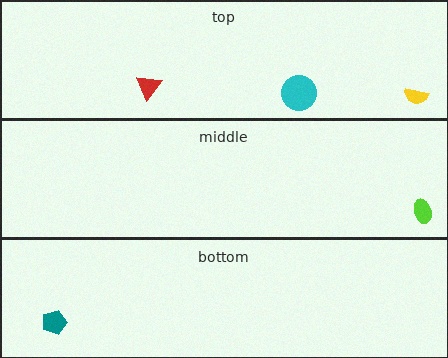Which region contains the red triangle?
The top region.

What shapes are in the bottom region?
The teal pentagon.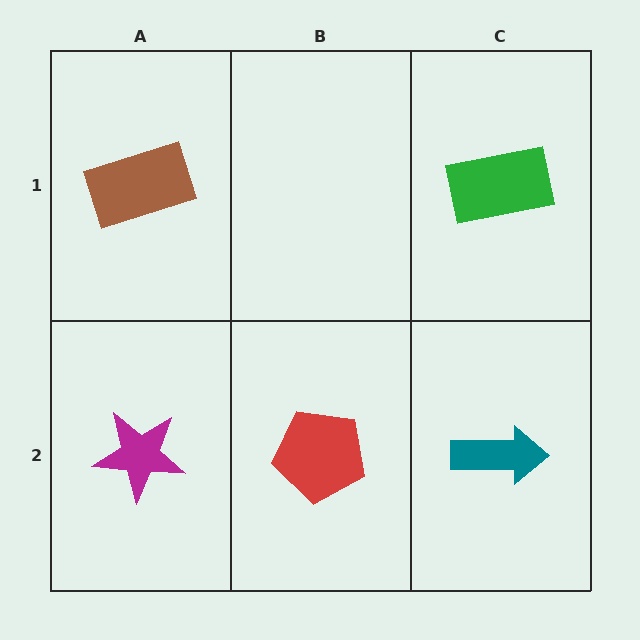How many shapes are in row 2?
3 shapes.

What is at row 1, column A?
A brown rectangle.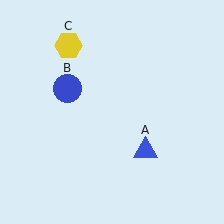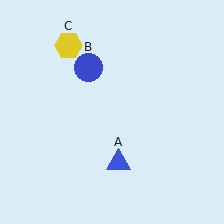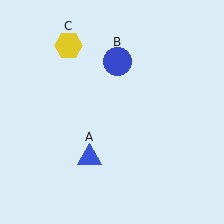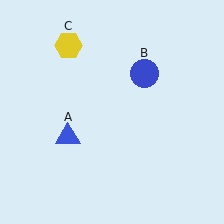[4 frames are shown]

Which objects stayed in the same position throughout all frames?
Yellow hexagon (object C) remained stationary.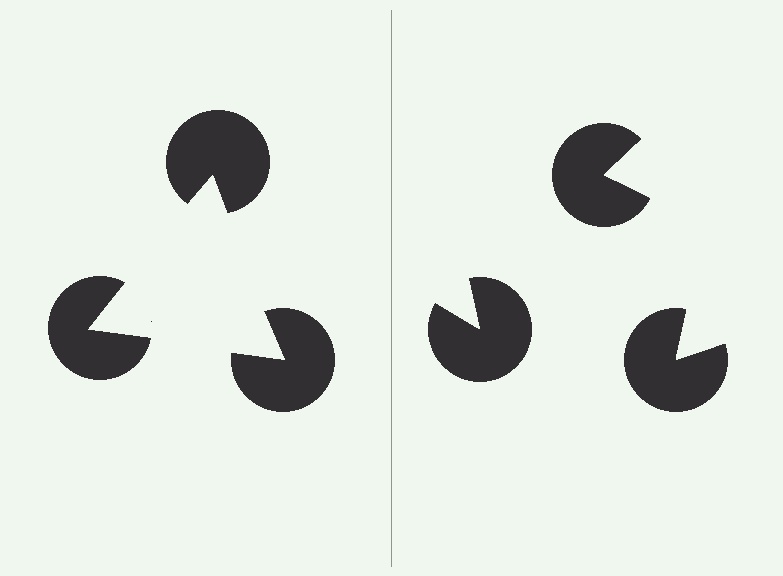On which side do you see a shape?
An illusory triangle appears on the left side. On the right side the wedge cuts are rotated, so no coherent shape forms.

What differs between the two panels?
The pac-man discs are positioned identically on both sides; only the wedge orientations differ. On the left they align to a triangle; on the right they are misaligned.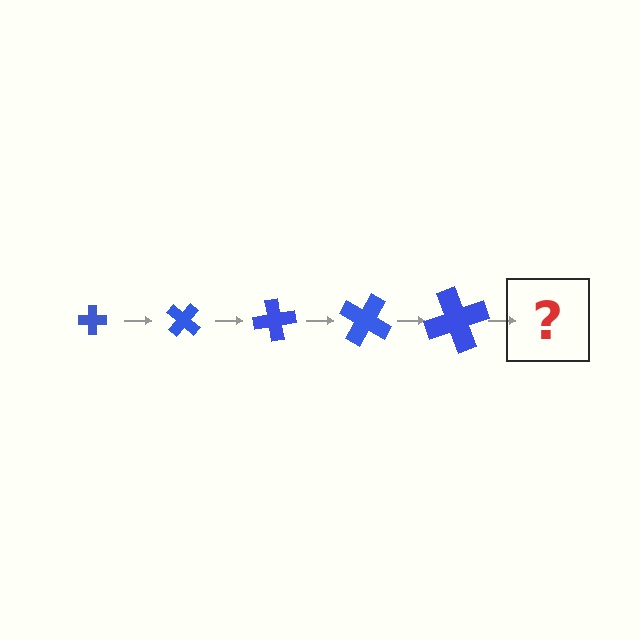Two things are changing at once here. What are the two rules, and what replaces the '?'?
The two rules are that the cross grows larger each step and it rotates 40 degrees each step. The '?' should be a cross, larger than the previous one and rotated 200 degrees from the start.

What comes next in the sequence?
The next element should be a cross, larger than the previous one and rotated 200 degrees from the start.